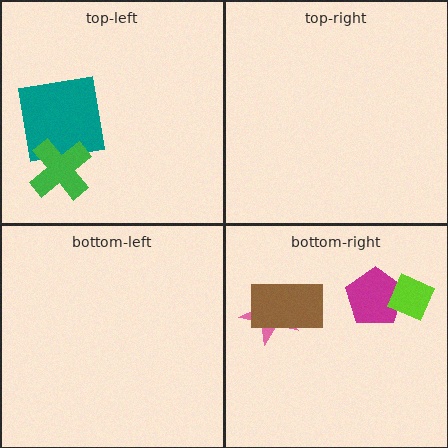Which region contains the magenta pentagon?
The bottom-right region.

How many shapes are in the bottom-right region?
4.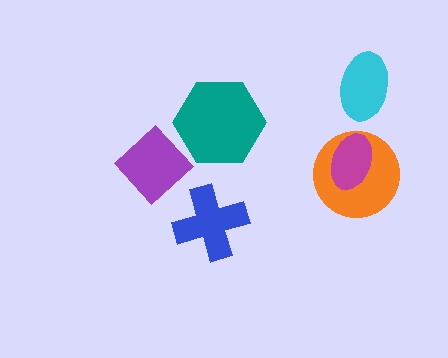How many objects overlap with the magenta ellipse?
1 object overlaps with the magenta ellipse.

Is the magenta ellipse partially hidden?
No, no other shape covers it.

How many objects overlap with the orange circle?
1 object overlaps with the orange circle.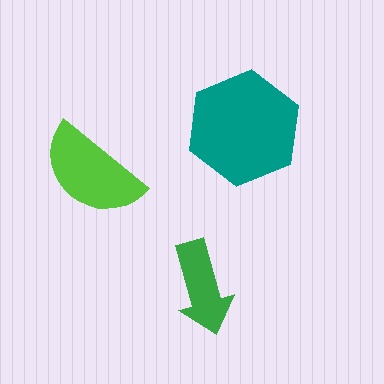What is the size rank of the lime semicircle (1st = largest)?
2nd.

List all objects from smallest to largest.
The green arrow, the lime semicircle, the teal hexagon.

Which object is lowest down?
The green arrow is bottommost.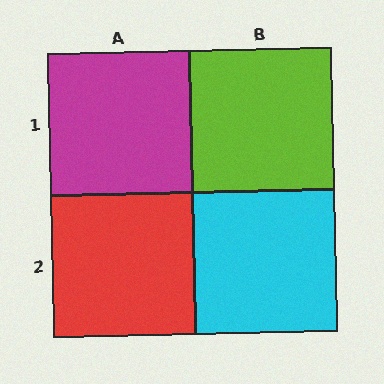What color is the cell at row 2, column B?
Cyan.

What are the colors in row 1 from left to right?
Magenta, lime.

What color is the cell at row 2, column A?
Red.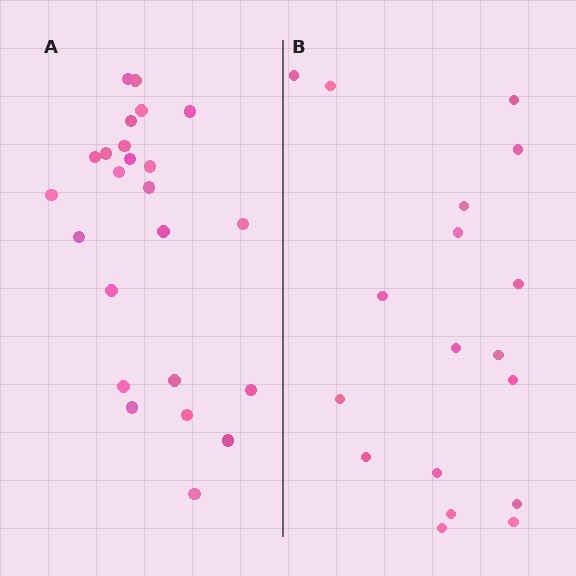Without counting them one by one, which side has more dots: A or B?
Region A (the left region) has more dots.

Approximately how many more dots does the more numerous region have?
Region A has about 6 more dots than region B.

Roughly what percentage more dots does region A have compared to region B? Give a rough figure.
About 35% more.